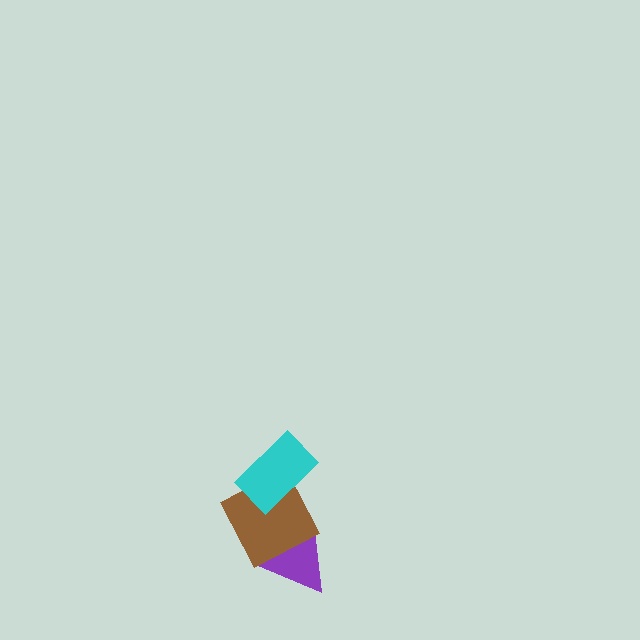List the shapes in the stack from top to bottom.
From top to bottom: the cyan rectangle, the brown square, the purple triangle.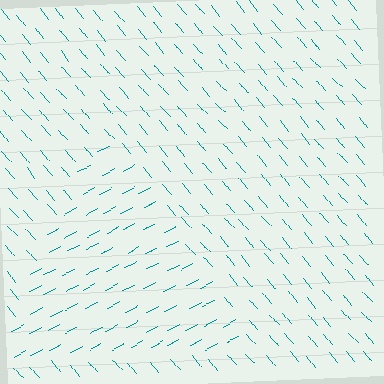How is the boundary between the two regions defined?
The boundary is defined purely by a change in line orientation (approximately 76 degrees difference). All lines are the same color and thickness.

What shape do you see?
I see a triangle.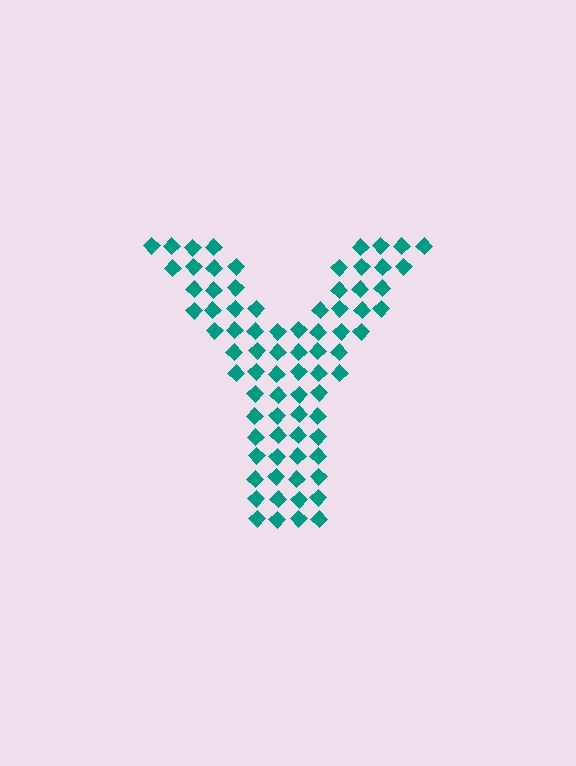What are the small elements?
The small elements are diamonds.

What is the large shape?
The large shape is the letter Y.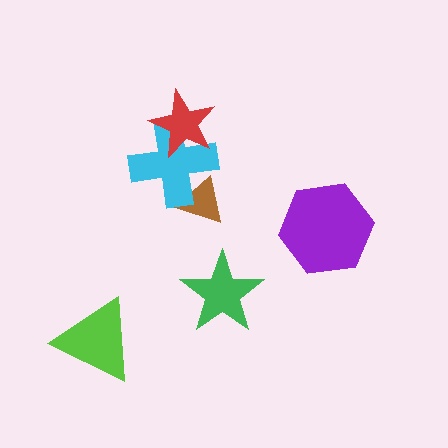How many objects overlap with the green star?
0 objects overlap with the green star.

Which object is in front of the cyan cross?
The red star is in front of the cyan cross.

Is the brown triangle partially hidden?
Yes, it is partially covered by another shape.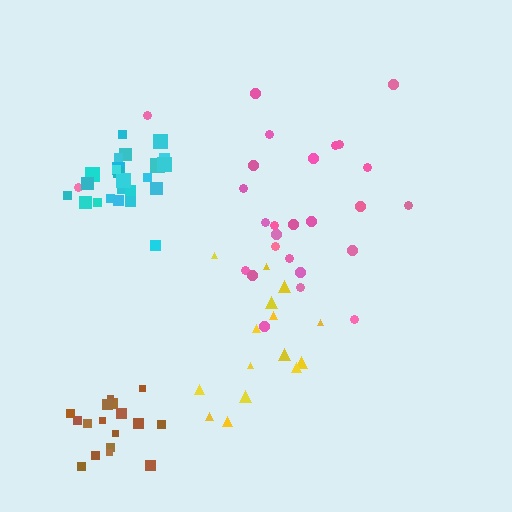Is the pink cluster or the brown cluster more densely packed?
Brown.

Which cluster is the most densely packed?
Cyan.